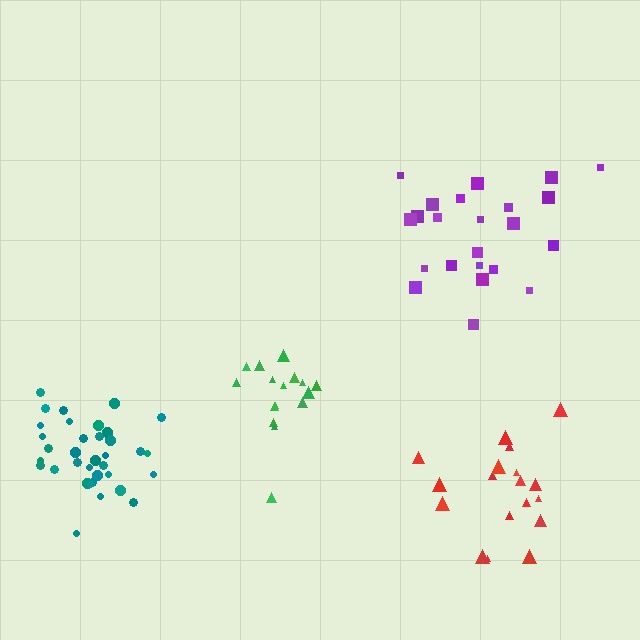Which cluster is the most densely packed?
Teal.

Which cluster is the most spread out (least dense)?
Purple.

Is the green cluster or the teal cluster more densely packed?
Teal.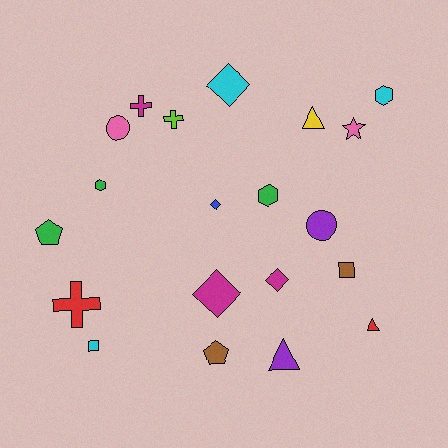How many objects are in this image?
There are 20 objects.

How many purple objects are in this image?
There are 2 purple objects.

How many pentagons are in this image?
There are 2 pentagons.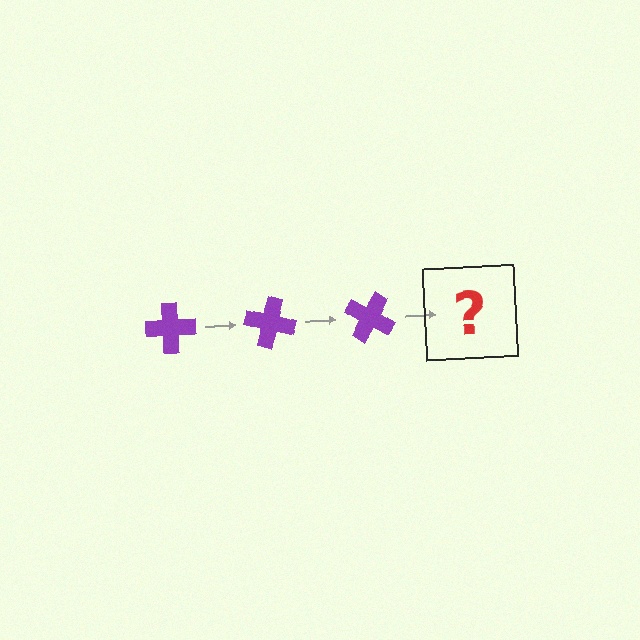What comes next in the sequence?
The next element should be a purple cross rotated 45 degrees.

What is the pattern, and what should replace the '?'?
The pattern is that the cross rotates 15 degrees each step. The '?' should be a purple cross rotated 45 degrees.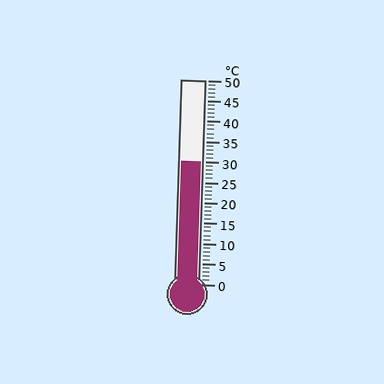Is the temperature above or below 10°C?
The temperature is above 10°C.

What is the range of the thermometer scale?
The thermometer scale ranges from 0°C to 50°C.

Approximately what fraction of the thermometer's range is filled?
The thermometer is filled to approximately 60% of its range.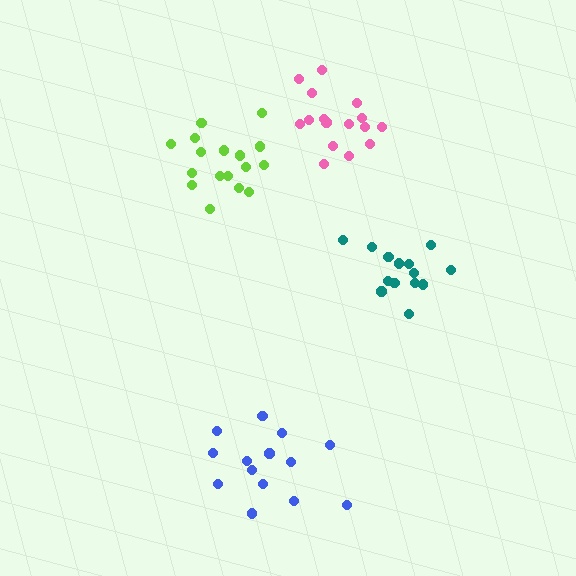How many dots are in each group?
Group 1: 14 dots, Group 2: 16 dots, Group 3: 17 dots, Group 4: 14 dots (61 total).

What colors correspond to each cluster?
The clusters are colored: teal, pink, lime, blue.